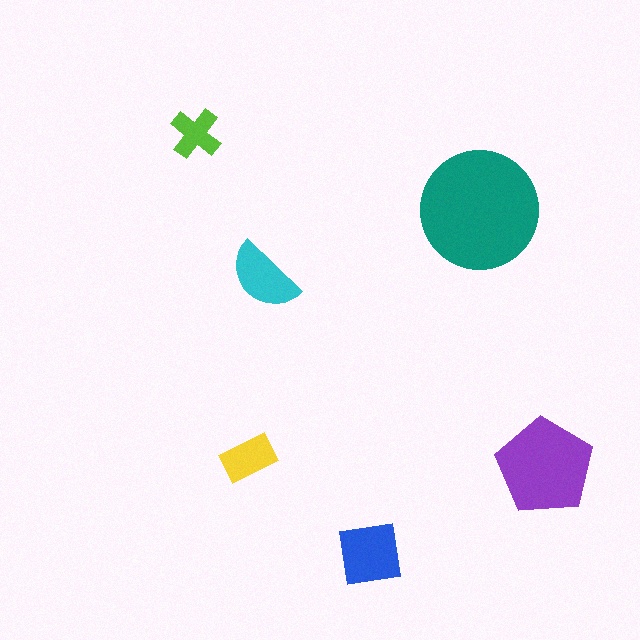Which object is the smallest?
The lime cross.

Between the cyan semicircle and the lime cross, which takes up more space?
The cyan semicircle.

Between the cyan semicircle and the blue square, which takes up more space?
The blue square.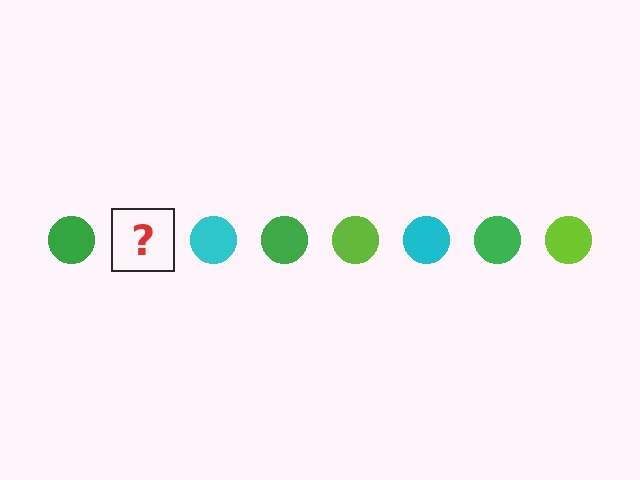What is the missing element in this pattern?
The missing element is a lime circle.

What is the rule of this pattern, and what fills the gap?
The rule is that the pattern cycles through green, lime, cyan circles. The gap should be filled with a lime circle.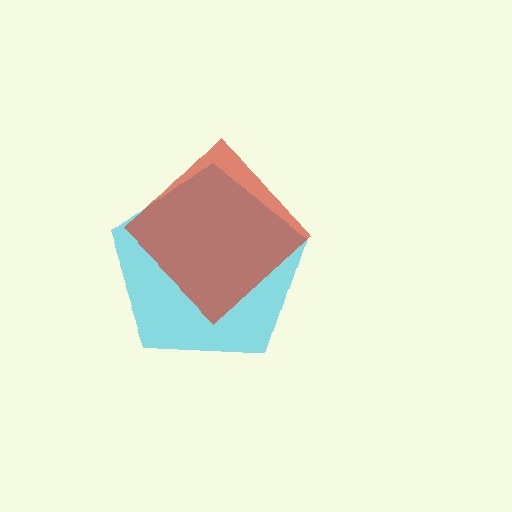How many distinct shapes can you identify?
There are 2 distinct shapes: a cyan pentagon, a red diamond.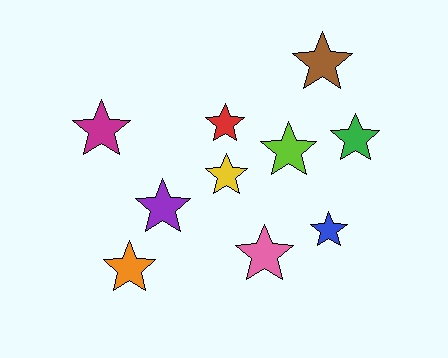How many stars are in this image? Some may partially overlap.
There are 10 stars.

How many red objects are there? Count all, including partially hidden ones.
There is 1 red object.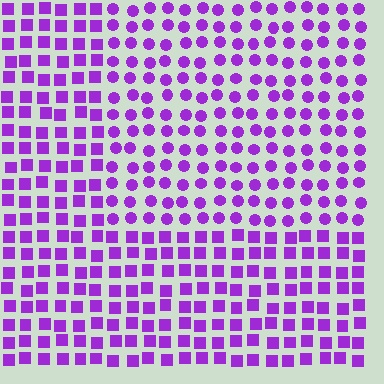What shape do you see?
I see a rectangle.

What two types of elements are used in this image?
The image uses circles inside the rectangle region and squares outside it.